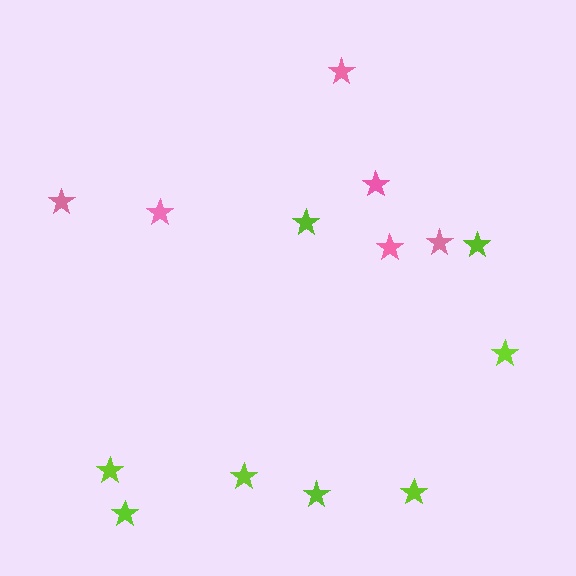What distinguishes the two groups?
There are 2 groups: one group of lime stars (8) and one group of pink stars (6).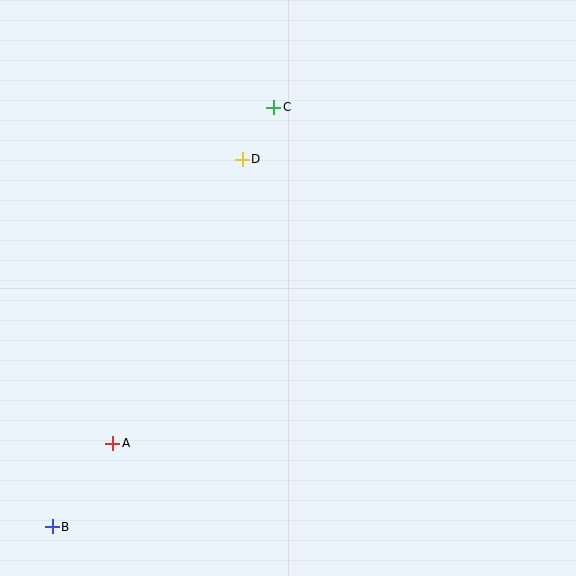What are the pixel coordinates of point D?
Point D is at (242, 159).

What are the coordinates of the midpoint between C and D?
The midpoint between C and D is at (258, 133).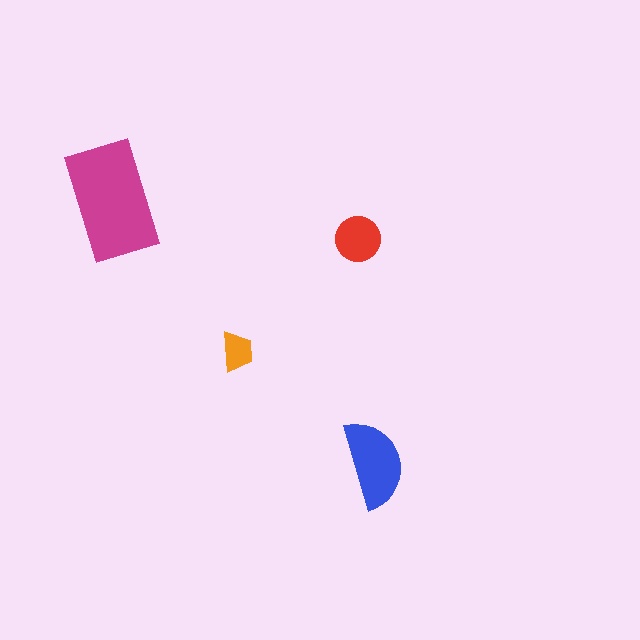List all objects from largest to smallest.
The magenta rectangle, the blue semicircle, the red circle, the orange trapezoid.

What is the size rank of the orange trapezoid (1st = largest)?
4th.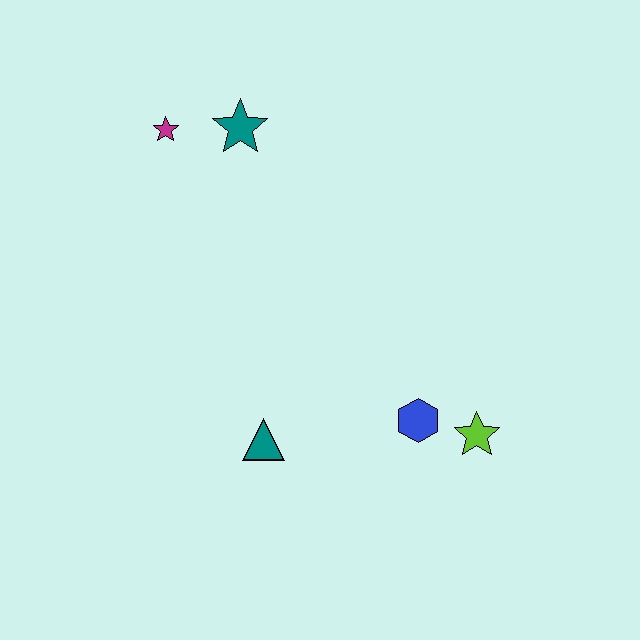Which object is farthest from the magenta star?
The lime star is farthest from the magenta star.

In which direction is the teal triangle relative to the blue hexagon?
The teal triangle is to the left of the blue hexagon.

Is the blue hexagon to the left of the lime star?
Yes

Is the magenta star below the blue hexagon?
No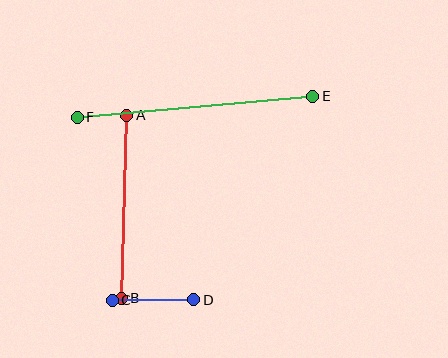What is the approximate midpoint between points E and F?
The midpoint is at approximately (195, 107) pixels.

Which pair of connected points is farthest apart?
Points E and F are farthest apart.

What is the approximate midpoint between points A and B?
The midpoint is at approximately (124, 207) pixels.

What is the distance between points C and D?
The distance is approximately 82 pixels.